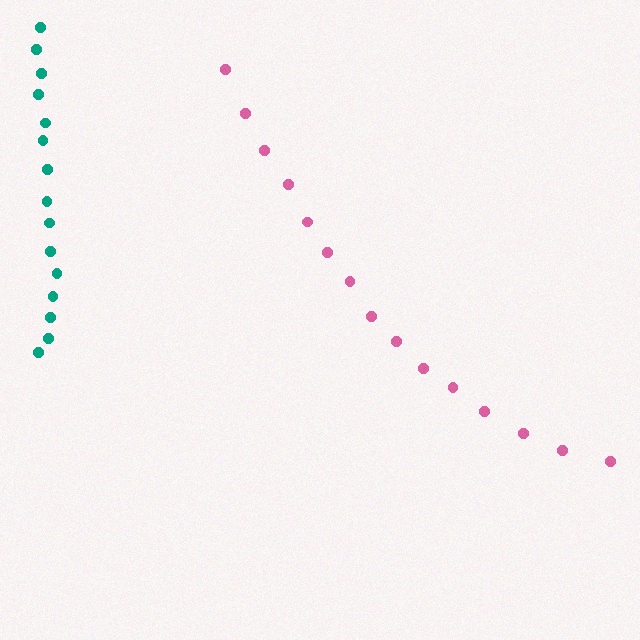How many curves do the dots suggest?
There are 2 distinct paths.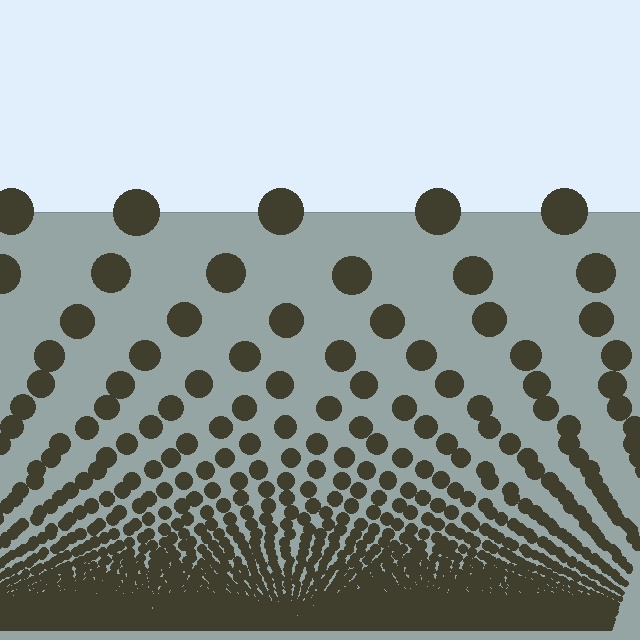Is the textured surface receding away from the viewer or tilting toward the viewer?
The surface appears to tilt toward the viewer. Texture elements get larger and sparser toward the top.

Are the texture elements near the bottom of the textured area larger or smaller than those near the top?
Smaller. The gradient is inverted — elements near the bottom are smaller and denser.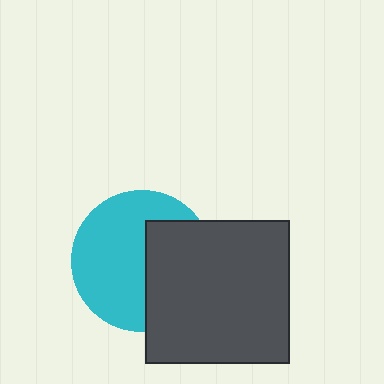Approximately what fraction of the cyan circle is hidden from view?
Roughly 40% of the cyan circle is hidden behind the dark gray square.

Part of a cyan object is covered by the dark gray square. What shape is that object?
It is a circle.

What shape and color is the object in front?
The object in front is a dark gray square.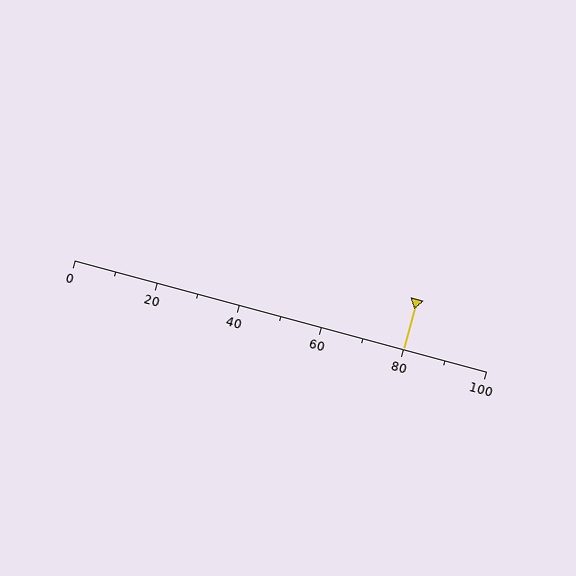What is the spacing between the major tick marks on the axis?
The major ticks are spaced 20 apart.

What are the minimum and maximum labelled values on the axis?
The axis runs from 0 to 100.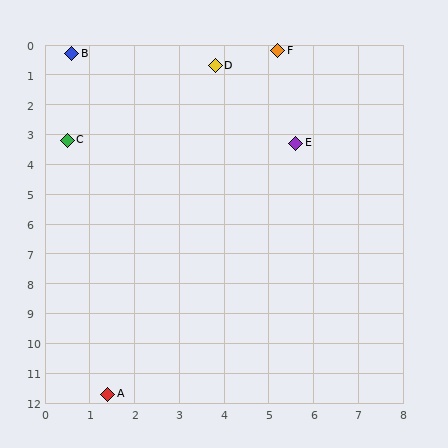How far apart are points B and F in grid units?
Points B and F are about 4.6 grid units apart.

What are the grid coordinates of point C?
Point C is at approximately (0.5, 3.2).